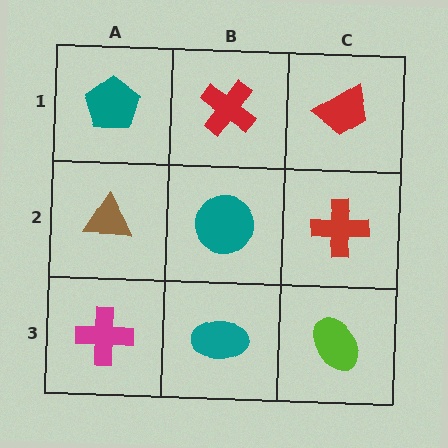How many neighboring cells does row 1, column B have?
3.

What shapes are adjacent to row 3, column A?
A brown triangle (row 2, column A), a teal ellipse (row 3, column B).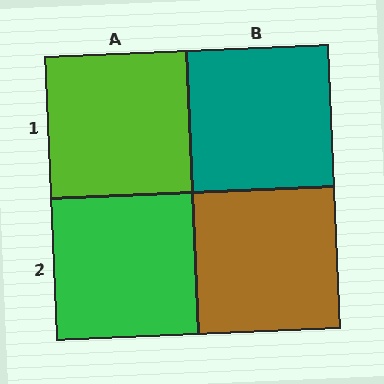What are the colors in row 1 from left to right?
Lime, teal.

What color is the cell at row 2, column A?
Green.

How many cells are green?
1 cell is green.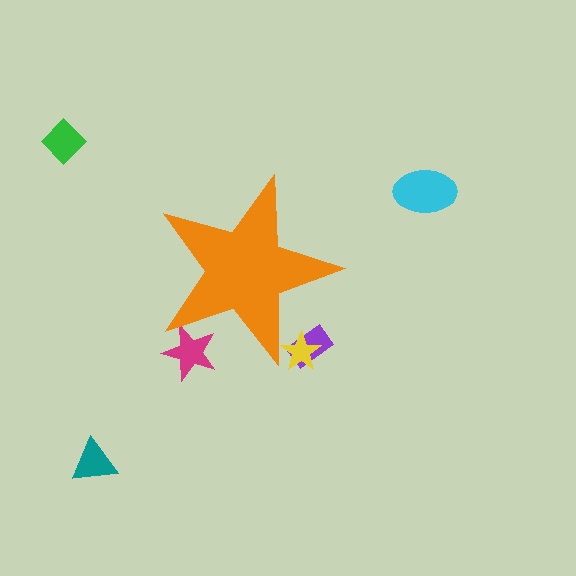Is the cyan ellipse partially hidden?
No, the cyan ellipse is fully visible.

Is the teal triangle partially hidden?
No, the teal triangle is fully visible.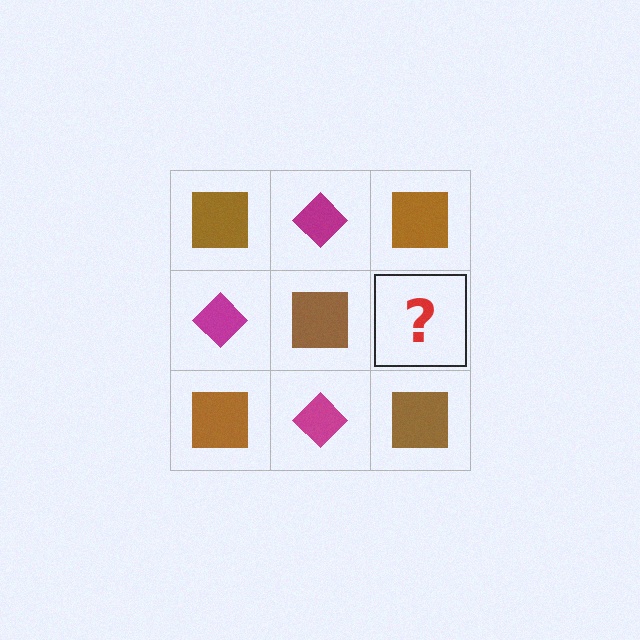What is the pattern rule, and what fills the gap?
The rule is that it alternates brown square and magenta diamond in a checkerboard pattern. The gap should be filled with a magenta diamond.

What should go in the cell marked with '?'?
The missing cell should contain a magenta diamond.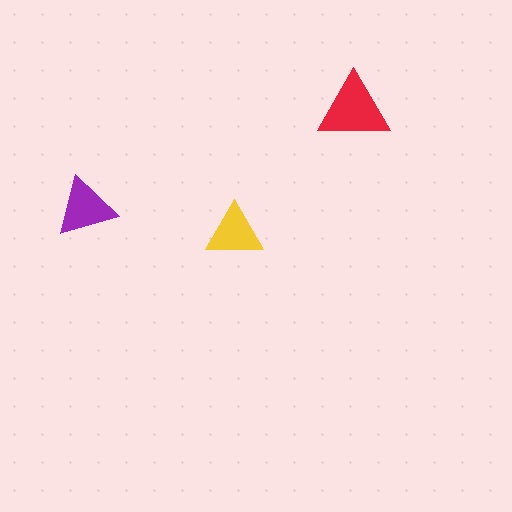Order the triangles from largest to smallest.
the red one, the purple one, the yellow one.